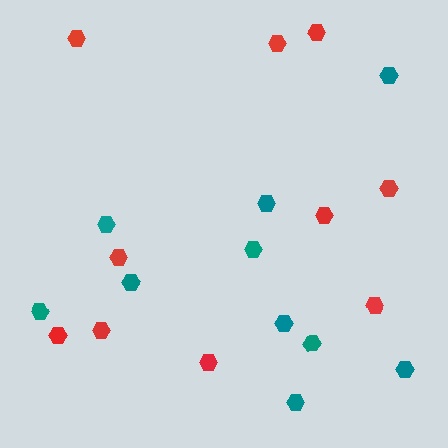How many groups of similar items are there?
There are 2 groups: one group of red hexagons (10) and one group of teal hexagons (10).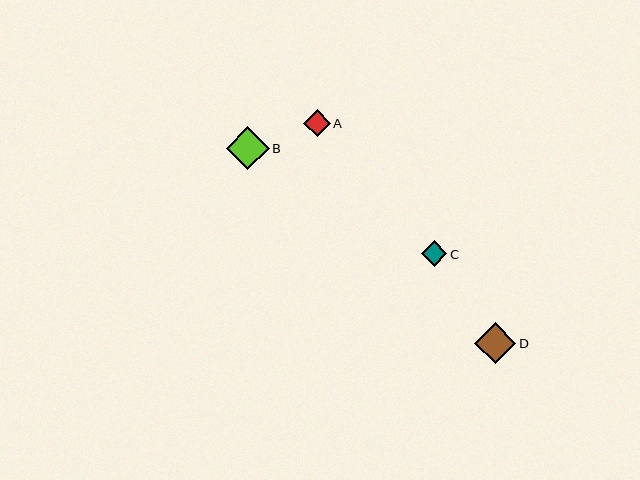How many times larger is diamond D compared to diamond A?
Diamond D is approximately 1.6 times the size of diamond A.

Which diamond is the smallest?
Diamond C is the smallest with a size of approximately 25 pixels.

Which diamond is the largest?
Diamond B is the largest with a size of approximately 43 pixels.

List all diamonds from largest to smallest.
From largest to smallest: B, D, A, C.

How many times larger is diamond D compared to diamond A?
Diamond D is approximately 1.6 times the size of diamond A.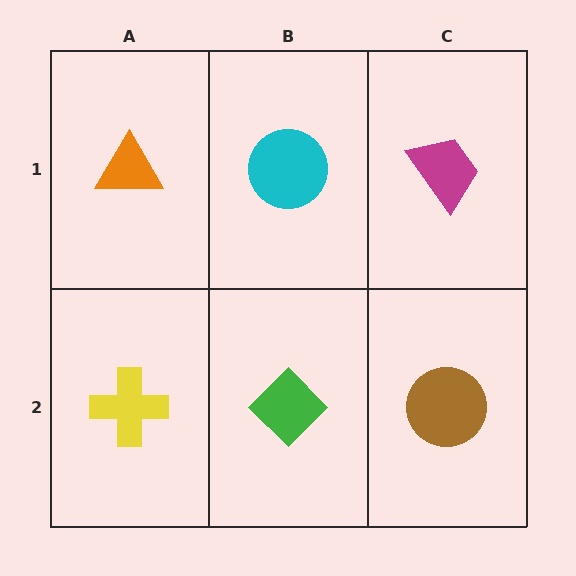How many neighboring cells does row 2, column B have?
3.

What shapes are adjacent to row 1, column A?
A yellow cross (row 2, column A), a cyan circle (row 1, column B).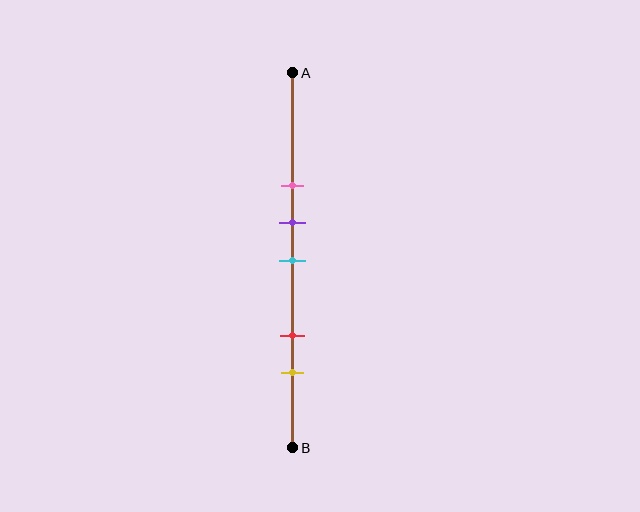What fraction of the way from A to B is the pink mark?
The pink mark is approximately 30% (0.3) of the way from A to B.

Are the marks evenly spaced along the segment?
No, the marks are not evenly spaced.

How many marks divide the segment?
There are 5 marks dividing the segment.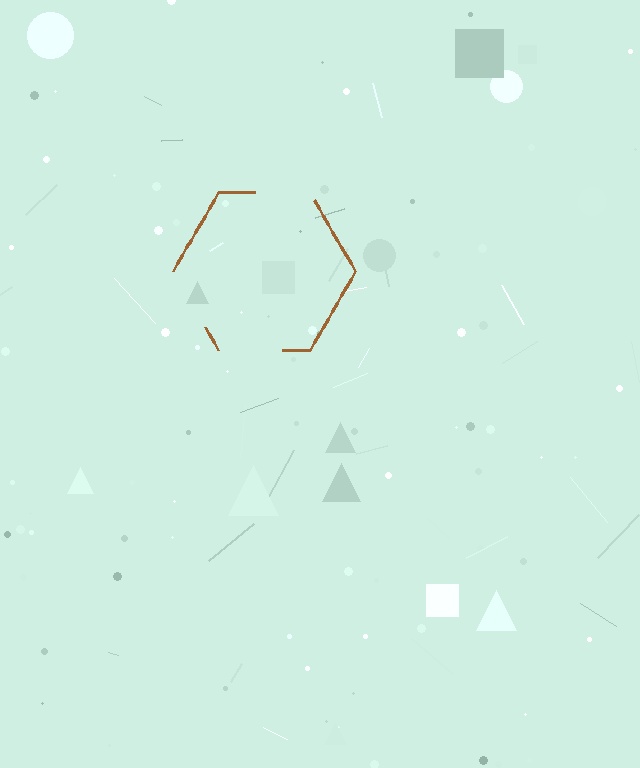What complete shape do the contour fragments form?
The contour fragments form a hexagon.